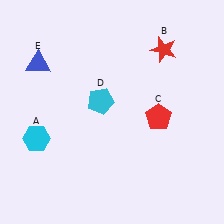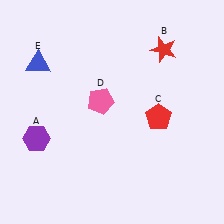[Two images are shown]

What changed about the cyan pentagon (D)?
In Image 1, D is cyan. In Image 2, it changed to pink.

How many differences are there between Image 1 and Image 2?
There are 2 differences between the two images.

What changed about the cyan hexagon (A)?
In Image 1, A is cyan. In Image 2, it changed to purple.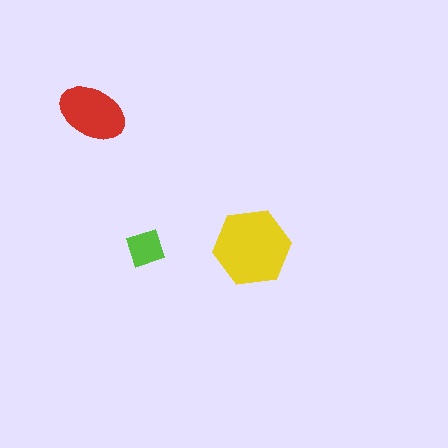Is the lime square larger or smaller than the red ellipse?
Smaller.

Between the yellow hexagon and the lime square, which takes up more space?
The yellow hexagon.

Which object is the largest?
The yellow hexagon.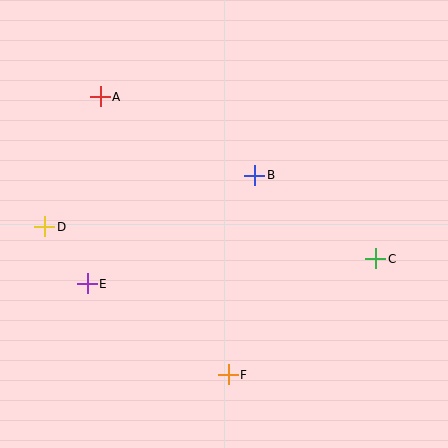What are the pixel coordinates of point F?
Point F is at (228, 375).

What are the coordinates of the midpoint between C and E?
The midpoint between C and E is at (232, 271).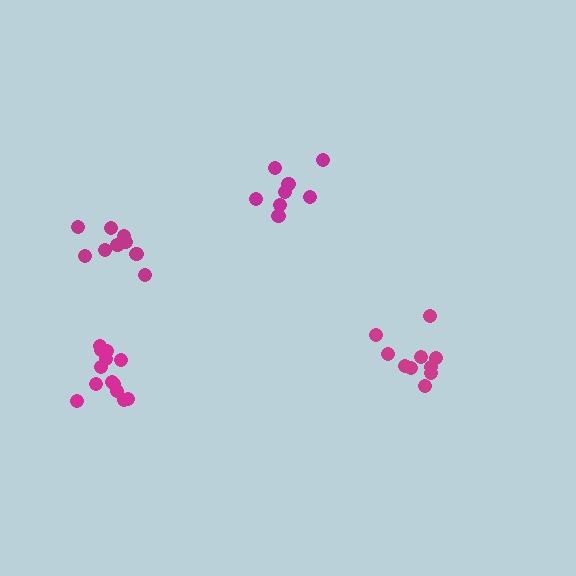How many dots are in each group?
Group 1: 10 dots, Group 2: 8 dots, Group 3: 9 dots, Group 4: 13 dots (40 total).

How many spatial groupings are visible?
There are 4 spatial groupings.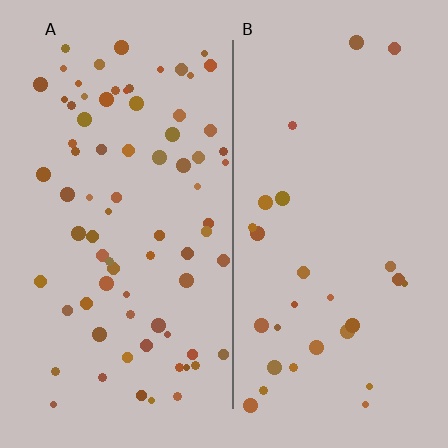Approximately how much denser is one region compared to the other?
Approximately 2.7× — region A over region B.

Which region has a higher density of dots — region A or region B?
A (the left).